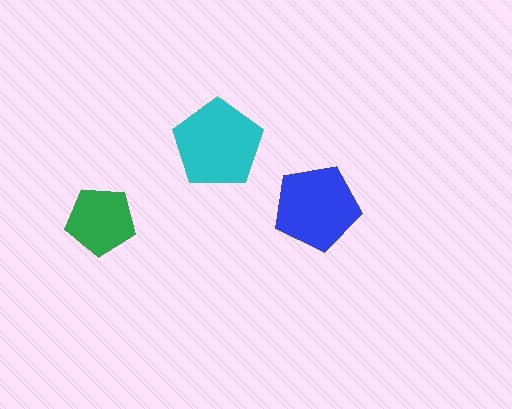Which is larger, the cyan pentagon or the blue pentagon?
The cyan one.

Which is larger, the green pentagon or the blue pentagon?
The blue one.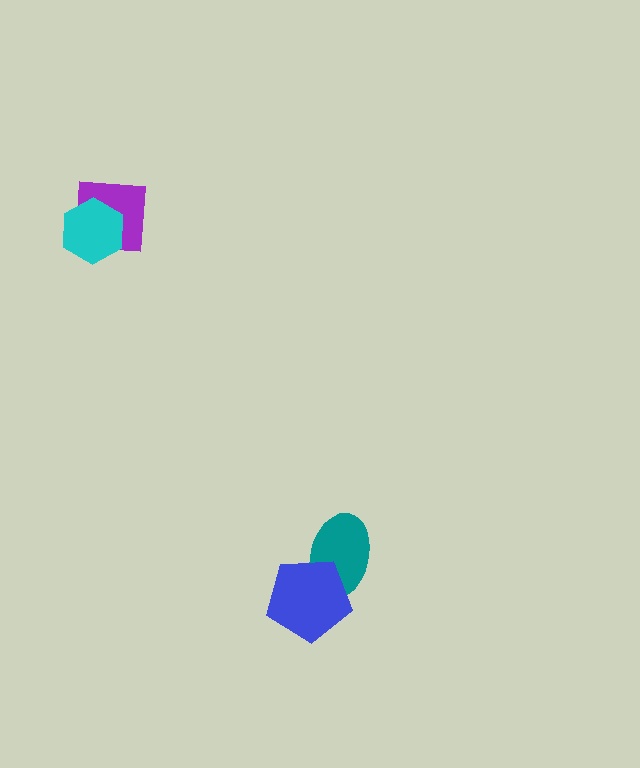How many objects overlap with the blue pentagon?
1 object overlaps with the blue pentagon.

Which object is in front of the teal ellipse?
The blue pentagon is in front of the teal ellipse.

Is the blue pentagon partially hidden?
No, no other shape covers it.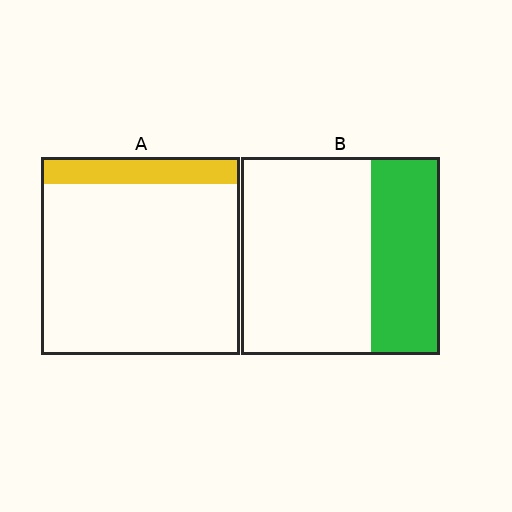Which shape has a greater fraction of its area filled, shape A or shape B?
Shape B.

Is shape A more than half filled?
No.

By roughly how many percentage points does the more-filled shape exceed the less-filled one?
By roughly 20 percentage points (B over A).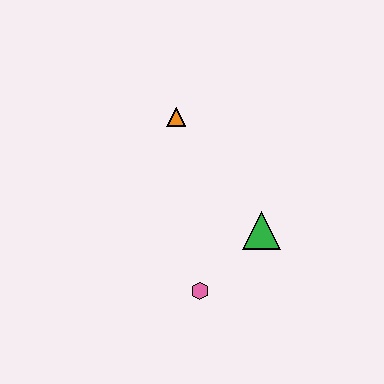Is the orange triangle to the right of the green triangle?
No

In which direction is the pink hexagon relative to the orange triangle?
The pink hexagon is below the orange triangle.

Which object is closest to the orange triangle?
The green triangle is closest to the orange triangle.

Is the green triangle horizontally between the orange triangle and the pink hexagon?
No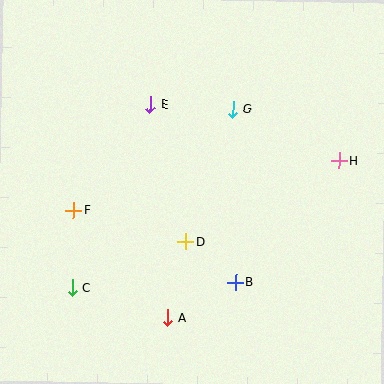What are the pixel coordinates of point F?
Point F is at (73, 210).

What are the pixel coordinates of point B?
Point B is at (236, 282).